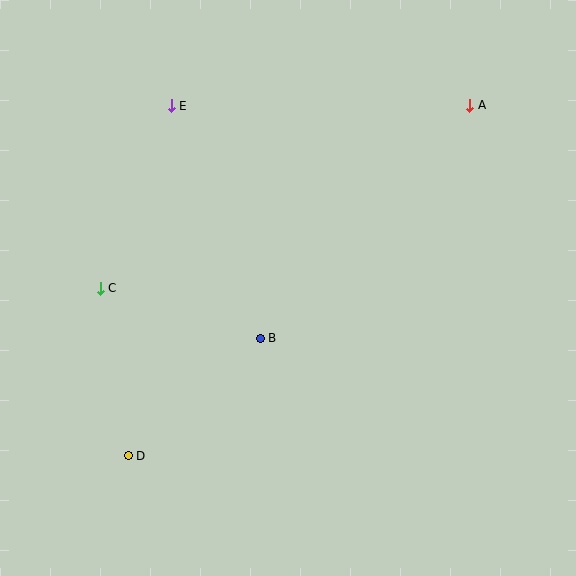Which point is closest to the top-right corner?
Point A is closest to the top-right corner.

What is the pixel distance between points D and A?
The distance between D and A is 490 pixels.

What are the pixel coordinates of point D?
Point D is at (128, 456).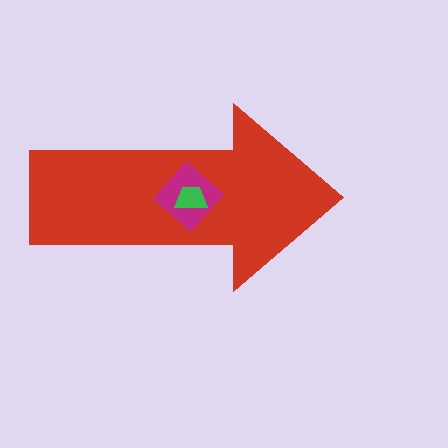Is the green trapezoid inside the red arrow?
Yes.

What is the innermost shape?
The green trapezoid.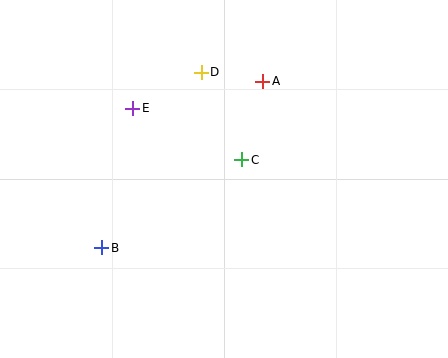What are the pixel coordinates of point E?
Point E is at (133, 108).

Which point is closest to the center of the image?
Point C at (242, 160) is closest to the center.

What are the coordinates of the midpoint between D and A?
The midpoint between D and A is at (232, 77).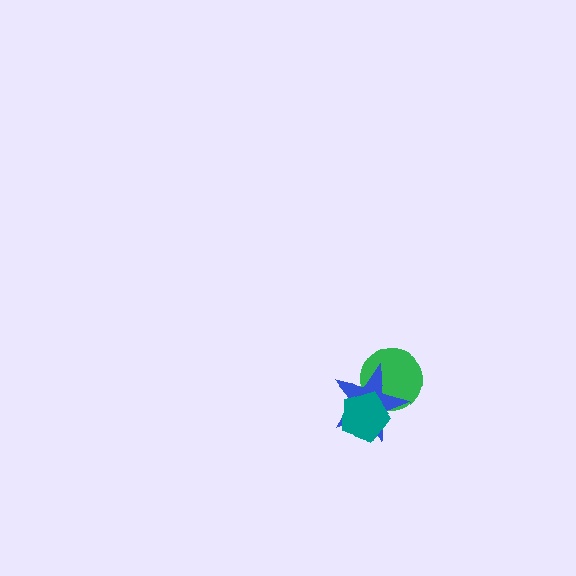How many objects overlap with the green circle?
2 objects overlap with the green circle.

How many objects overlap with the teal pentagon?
2 objects overlap with the teal pentagon.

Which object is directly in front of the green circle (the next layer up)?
The blue star is directly in front of the green circle.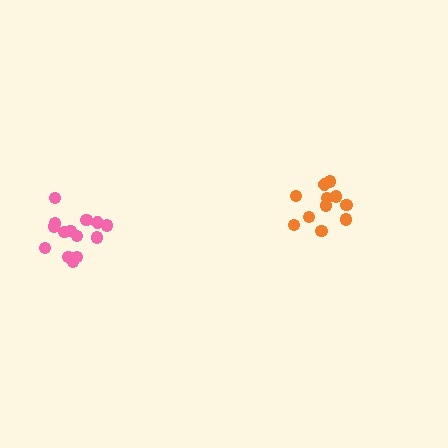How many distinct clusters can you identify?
There are 2 distinct clusters.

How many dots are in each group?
Group 1: 14 dots, Group 2: 11 dots (25 total).